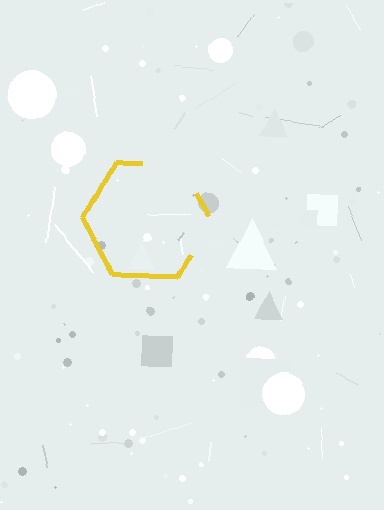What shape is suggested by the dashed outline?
The dashed outline suggests a hexagon.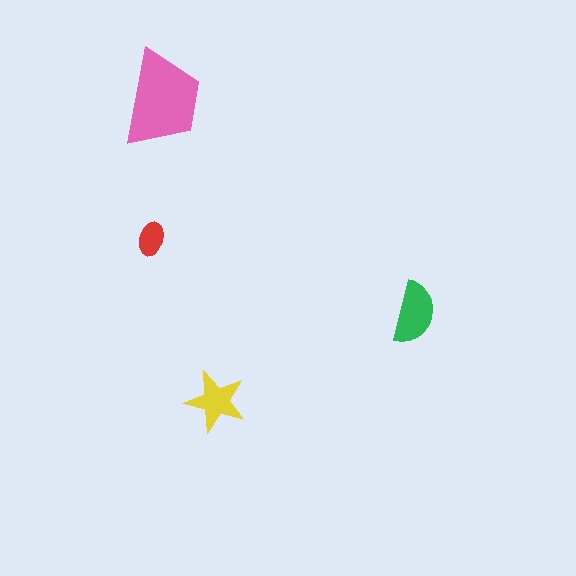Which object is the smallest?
The red ellipse.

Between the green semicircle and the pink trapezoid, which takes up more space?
The pink trapezoid.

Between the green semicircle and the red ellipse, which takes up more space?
The green semicircle.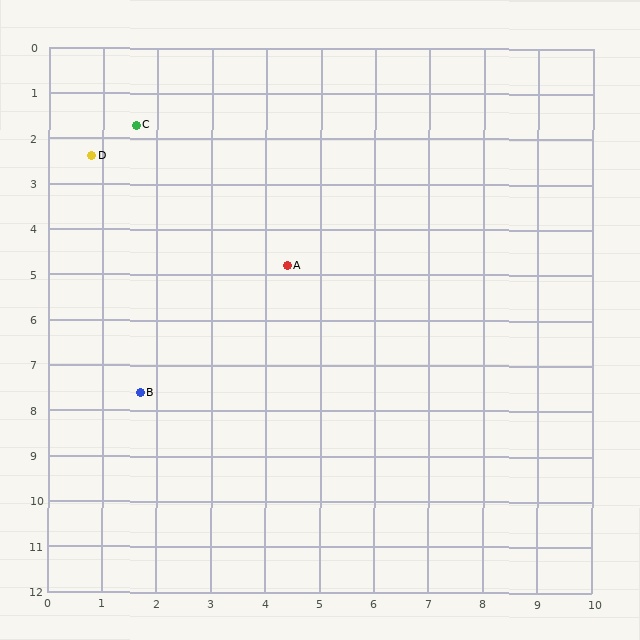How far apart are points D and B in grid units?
Points D and B are about 5.3 grid units apart.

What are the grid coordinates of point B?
Point B is at approximately (1.7, 7.6).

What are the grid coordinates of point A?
Point A is at approximately (4.4, 4.8).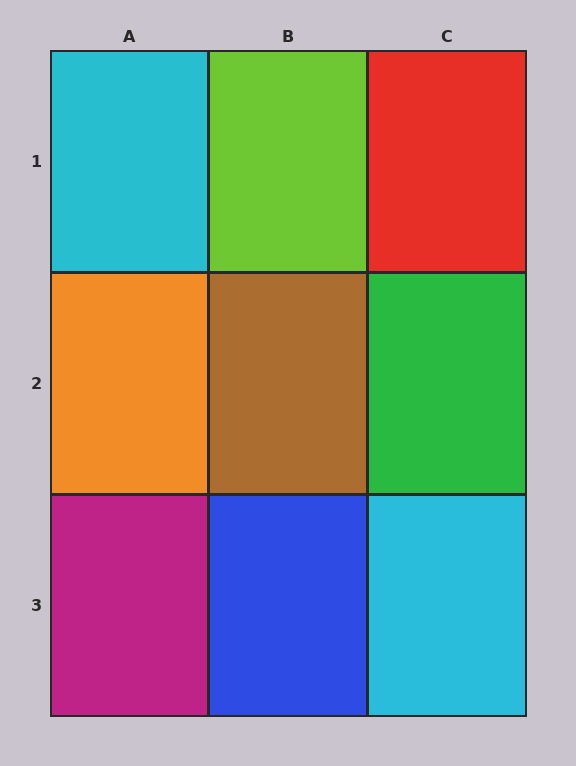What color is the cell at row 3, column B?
Blue.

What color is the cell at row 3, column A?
Magenta.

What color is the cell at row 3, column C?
Cyan.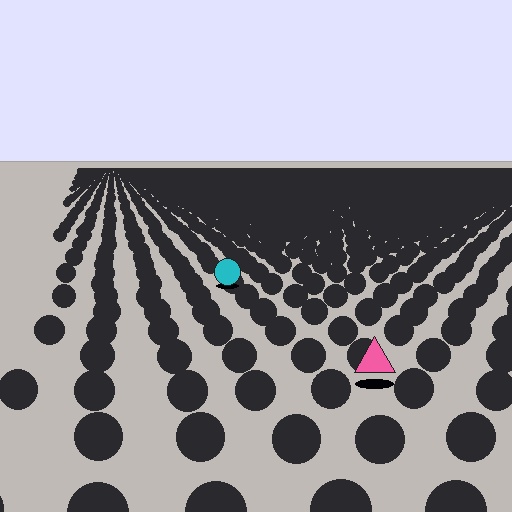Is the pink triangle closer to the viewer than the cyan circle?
Yes. The pink triangle is closer — you can tell from the texture gradient: the ground texture is coarser near it.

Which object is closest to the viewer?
The pink triangle is closest. The texture marks near it are larger and more spread out.